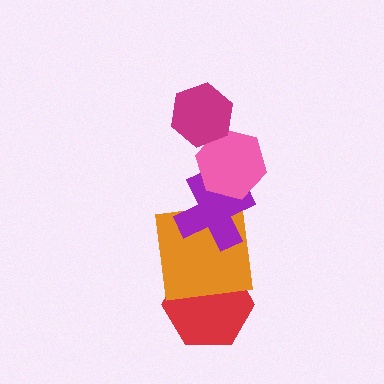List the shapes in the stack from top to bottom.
From top to bottom: the magenta hexagon, the pink hexagon, the purple cross, the orange square, the red hexagon.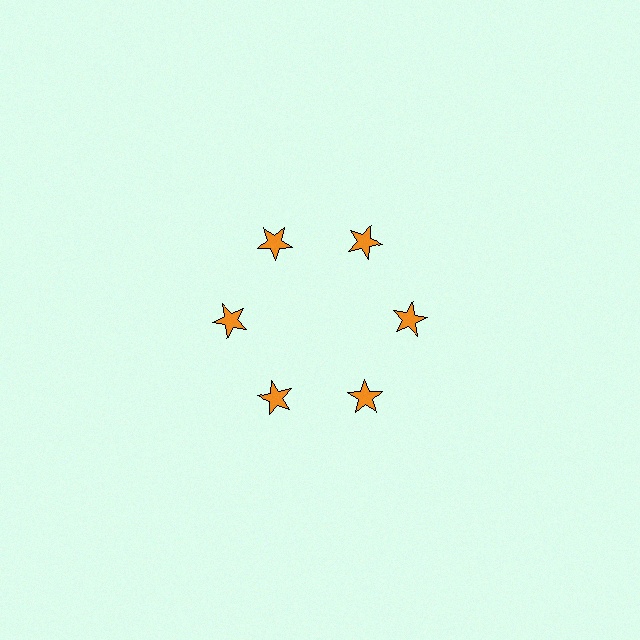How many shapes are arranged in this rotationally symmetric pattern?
There are 6 shapes, arranged in 6 groups of 1.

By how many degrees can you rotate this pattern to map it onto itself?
The pattern maps onto itself every 60 degrees of rotation.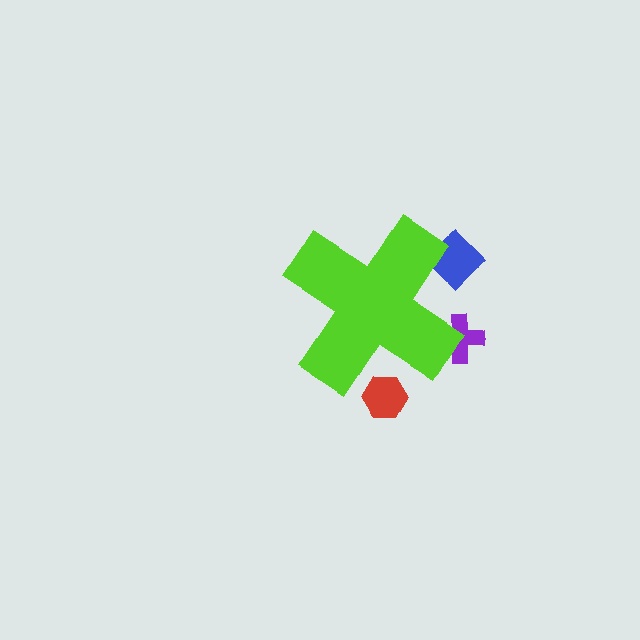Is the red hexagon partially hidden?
Yes, the red hexagon is partially hidden behind the lime cross.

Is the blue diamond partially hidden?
Yes, the blue diamond is partially hidden behind the lime cross.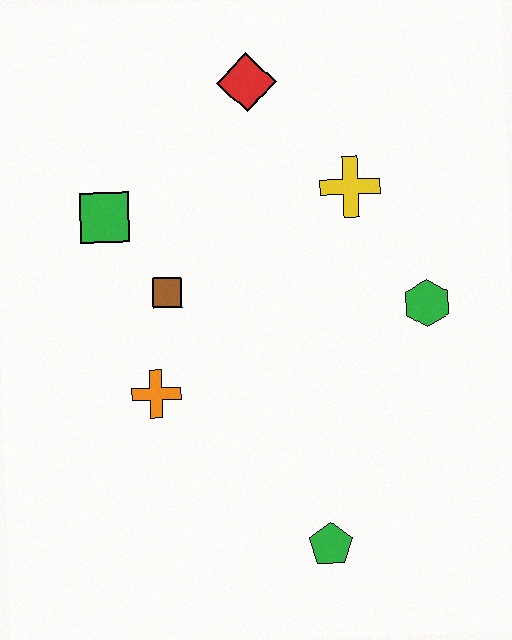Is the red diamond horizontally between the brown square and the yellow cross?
Yes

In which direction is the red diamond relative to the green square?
The red diamond is to the right of the green square.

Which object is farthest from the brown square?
The green pentagon is farthest from the brown square.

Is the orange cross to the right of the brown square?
No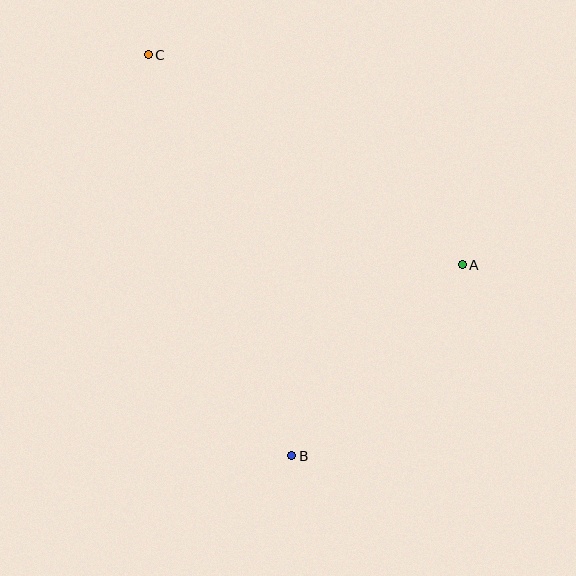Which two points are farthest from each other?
Points B and C are farthest from each other.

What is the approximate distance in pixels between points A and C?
The distance between A and C is approximately 378 pixels.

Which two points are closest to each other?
Points A and B are closest to each other.